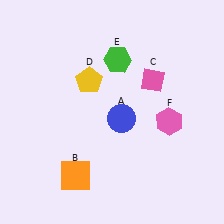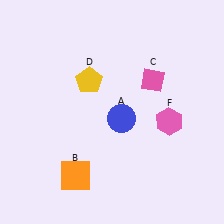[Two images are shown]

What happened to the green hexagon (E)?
The green hexagon (E) was removed in Image 2. It was in the top-right area of Image 1.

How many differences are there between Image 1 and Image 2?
There is 1 difference between the two images.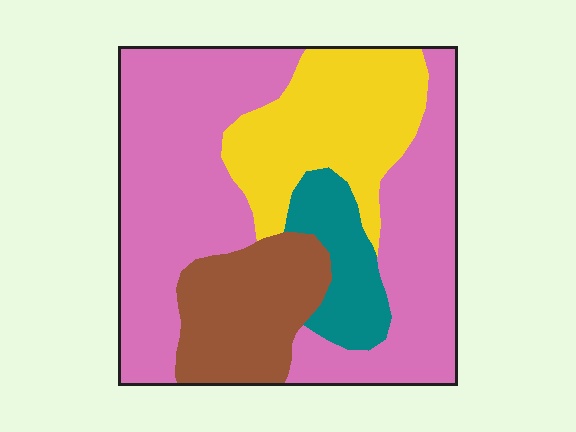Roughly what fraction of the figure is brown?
Brown takes up about one sixth (1/6) of the figure.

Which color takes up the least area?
Teal, at roughly 10%.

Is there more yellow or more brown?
Yellow.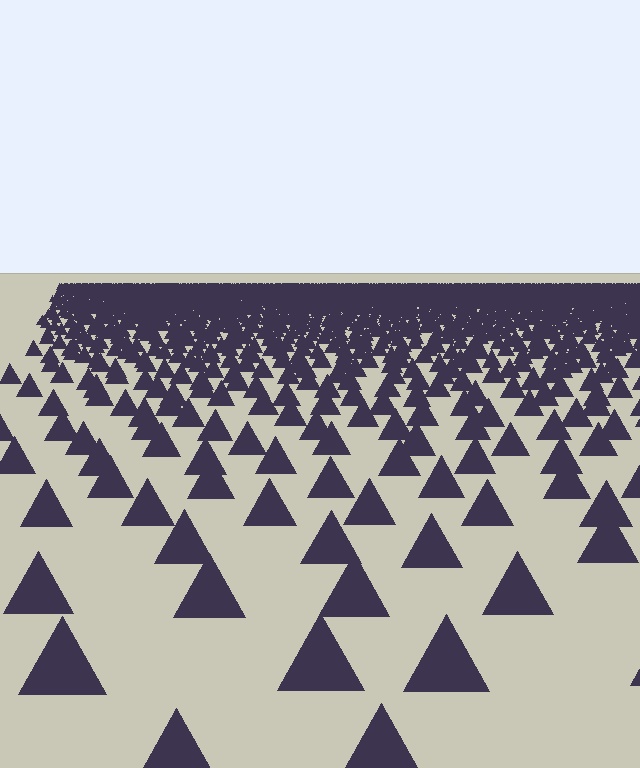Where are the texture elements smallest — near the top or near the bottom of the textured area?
Near the top.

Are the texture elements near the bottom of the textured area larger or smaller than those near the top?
Larger. Near the bottom, elements are closer to the viewer and appear at a bigger on-screen size.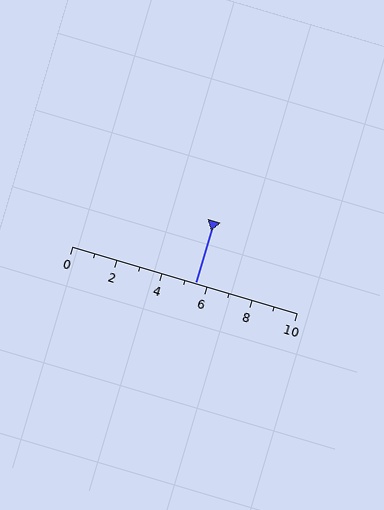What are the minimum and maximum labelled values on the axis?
The axis runs from 0 to 10.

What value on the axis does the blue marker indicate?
The marker indicates approximately 5.5.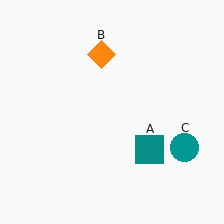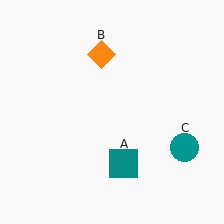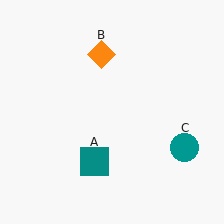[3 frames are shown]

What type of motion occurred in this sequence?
The teal square (object A) rotated clockwise around the center of the scene.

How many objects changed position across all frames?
1 object changed position: teal square (object A).